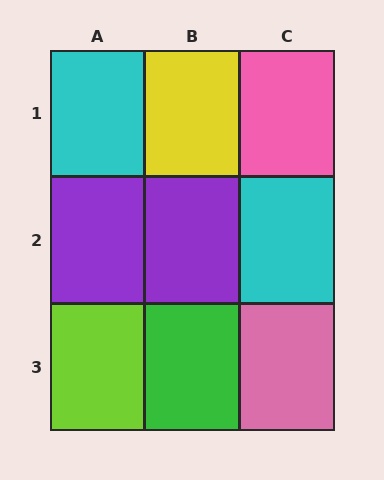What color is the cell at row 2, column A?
Purple.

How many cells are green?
1 cell is green.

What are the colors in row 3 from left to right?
Lime, green, pink.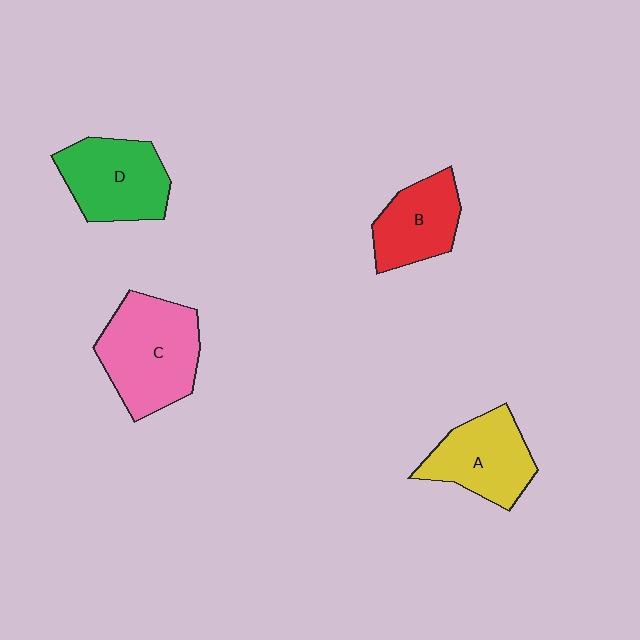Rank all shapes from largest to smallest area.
From largest to smallest: C (pink), D (green), A (yellow), B (red).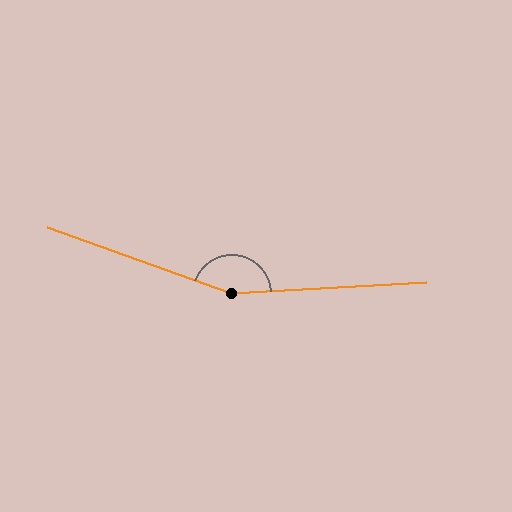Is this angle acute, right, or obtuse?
It is obtuse.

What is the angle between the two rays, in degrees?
Approximately 157 degrees.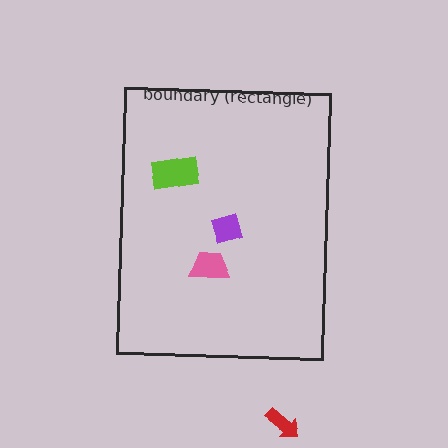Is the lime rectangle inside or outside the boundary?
Inside.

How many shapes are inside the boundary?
3 inside, 1 outside.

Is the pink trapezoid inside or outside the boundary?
Inside.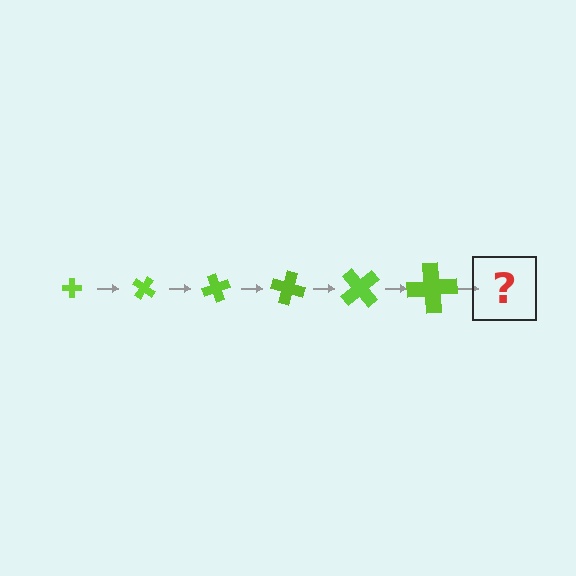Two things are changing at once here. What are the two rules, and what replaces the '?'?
The two rules are that the cross grows larger each step and it rotates 35 degrees each step. The '?' should be a cross, larger than the previous one and rotated 210 degrees from the start.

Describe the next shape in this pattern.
It should be a cross, larger than the previous one and rotated 210 degrees from the start.